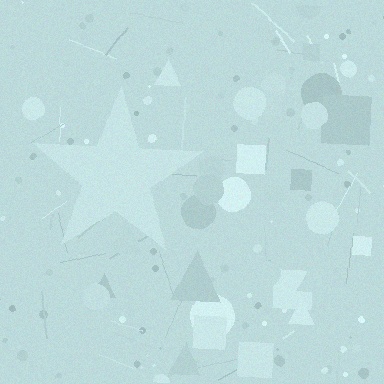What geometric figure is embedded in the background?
A star is embedded in the background.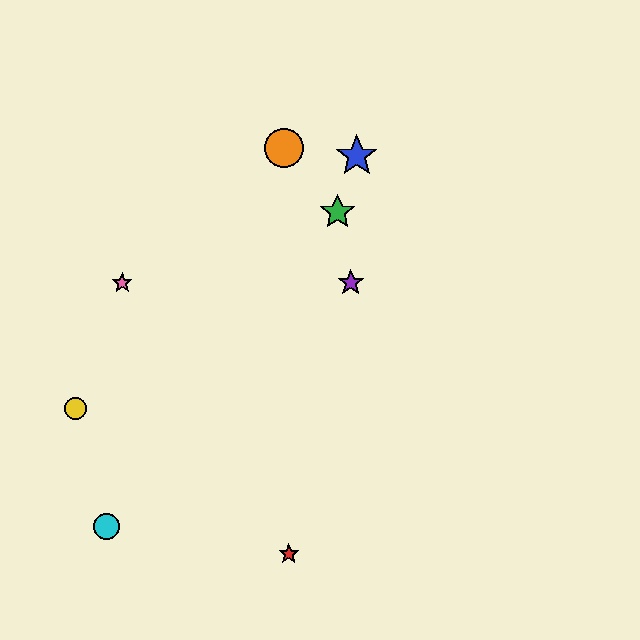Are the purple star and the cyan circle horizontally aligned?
No, the purple star is at y≈283 and the cyan circle is at y≈526.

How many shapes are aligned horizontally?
2 shapes (the purple star, the pink star) are aligned horizontally.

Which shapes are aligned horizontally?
The purple star, the pink star are aligned horizontally.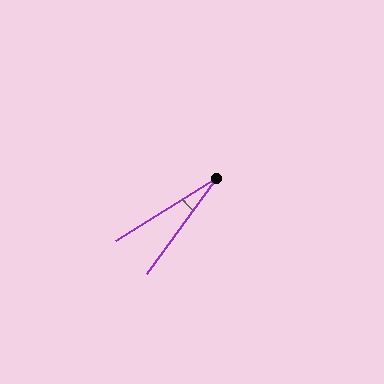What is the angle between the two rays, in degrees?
Approximately 22 degrees.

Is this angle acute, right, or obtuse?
It is acute.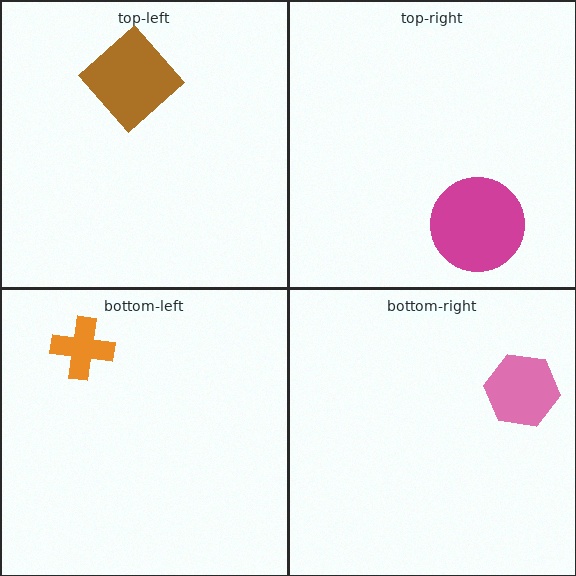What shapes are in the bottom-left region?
The orange cross.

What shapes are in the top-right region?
The magenta circle.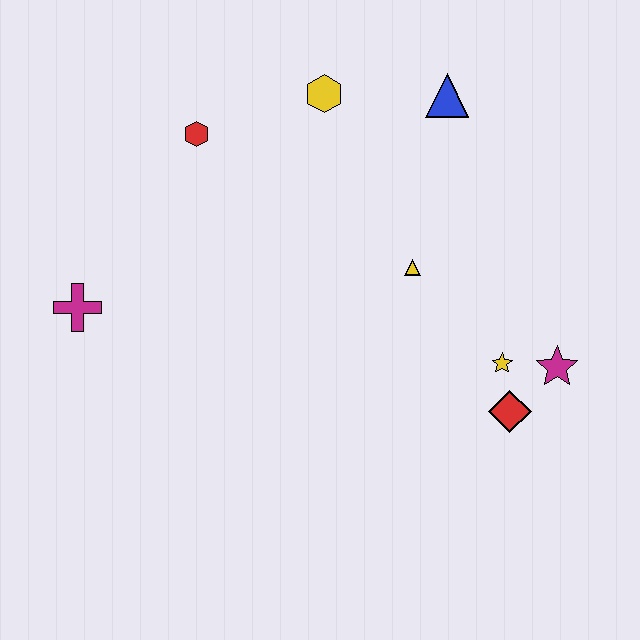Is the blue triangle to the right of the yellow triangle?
Yes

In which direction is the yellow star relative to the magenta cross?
The yellow star is to the right of the magenta cross.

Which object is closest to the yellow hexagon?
The blue triangle is closest to the yellow hexagon.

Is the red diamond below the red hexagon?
Yes